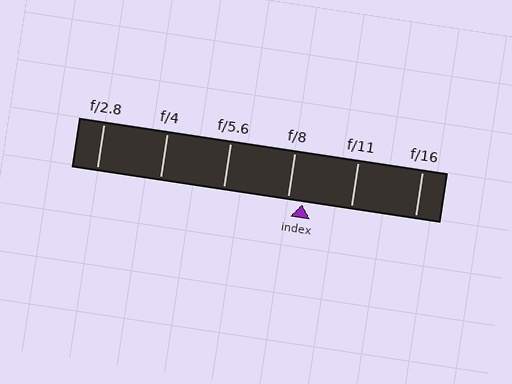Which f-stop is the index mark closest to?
The index mark is closest to f/8.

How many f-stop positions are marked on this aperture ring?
There are 6 f-stop positions marked.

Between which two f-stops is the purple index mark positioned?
The index mark is between f/8 and f/11.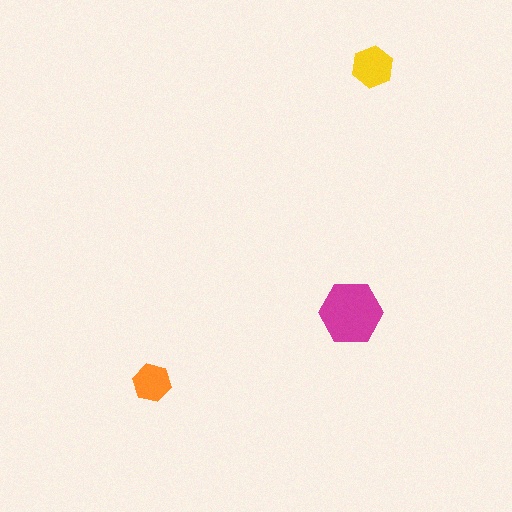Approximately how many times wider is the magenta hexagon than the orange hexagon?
About 1.5 times wider.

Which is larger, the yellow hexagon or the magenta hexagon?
The magenta one.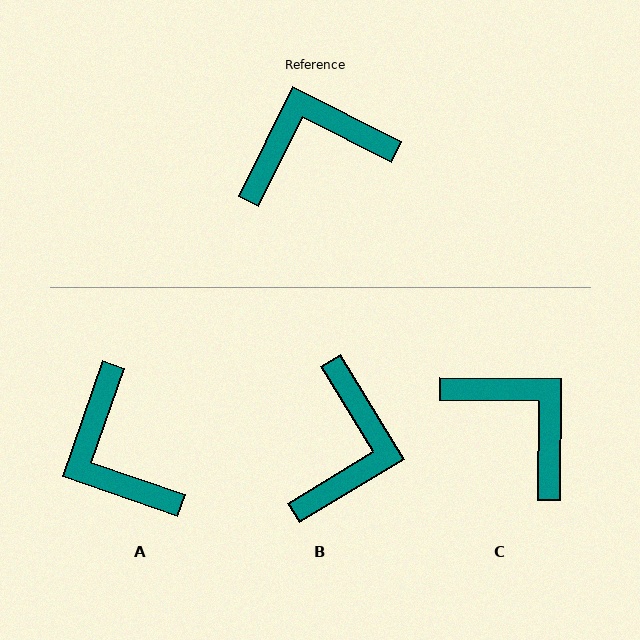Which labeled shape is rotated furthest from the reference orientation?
B, about 122 degrees away.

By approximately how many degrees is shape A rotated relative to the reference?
Approximately 97 degrees counter-clockwise.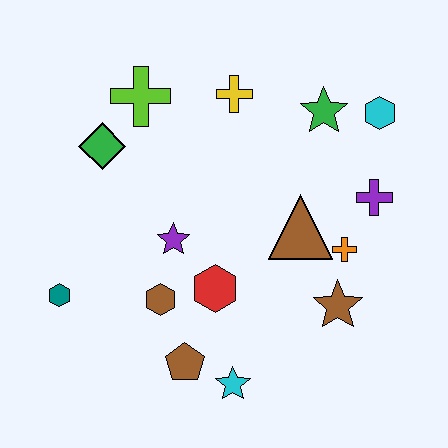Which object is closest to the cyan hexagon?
The green star is closest to the cyan hexagon.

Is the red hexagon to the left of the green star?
Yes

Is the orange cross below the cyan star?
No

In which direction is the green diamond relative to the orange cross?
The green diamond is to the left of the orange cross.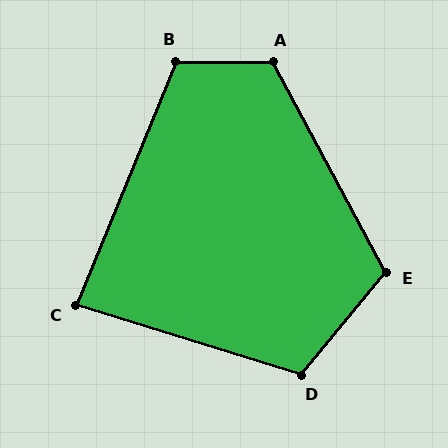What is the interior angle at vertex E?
Approximately 112 degrees (obtuse).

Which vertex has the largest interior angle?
A, at approximately 118 degrees.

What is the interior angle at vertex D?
Approximately 113 degrees (obtuse).